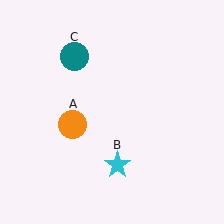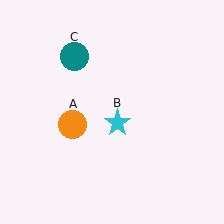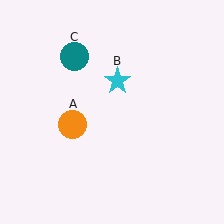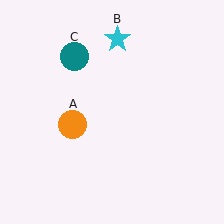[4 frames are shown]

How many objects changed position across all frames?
1 object changed position: cyan star (object B).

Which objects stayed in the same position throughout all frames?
Orange circle (object A) and teal circle (object C) remained stationary.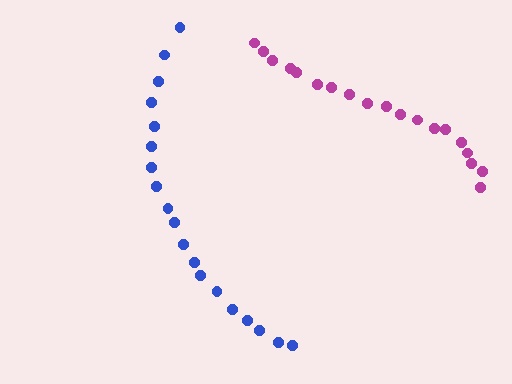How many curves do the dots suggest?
There are 2 distinct paths.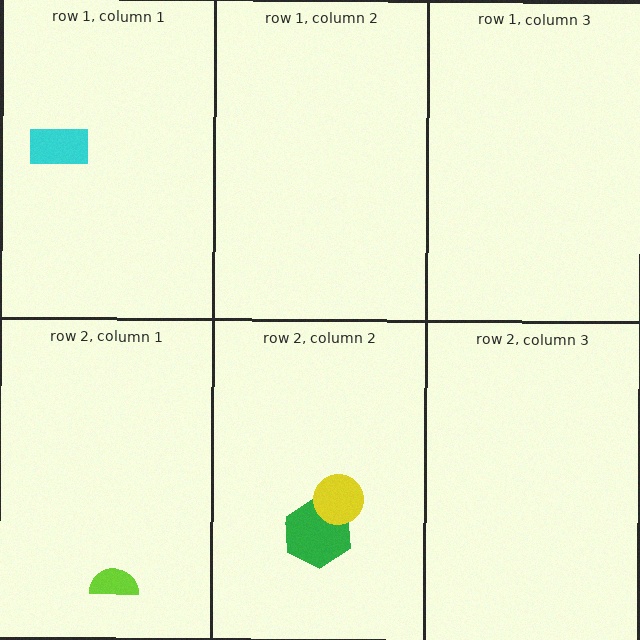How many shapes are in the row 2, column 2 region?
2.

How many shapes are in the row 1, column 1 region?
1.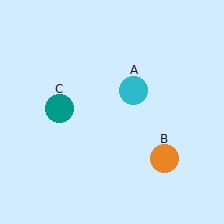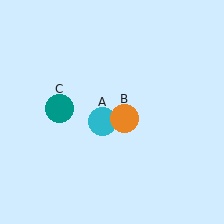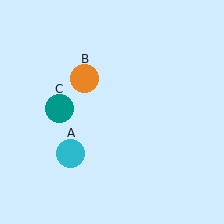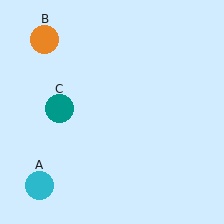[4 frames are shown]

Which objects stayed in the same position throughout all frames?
Teal circle (object C) remained stationary.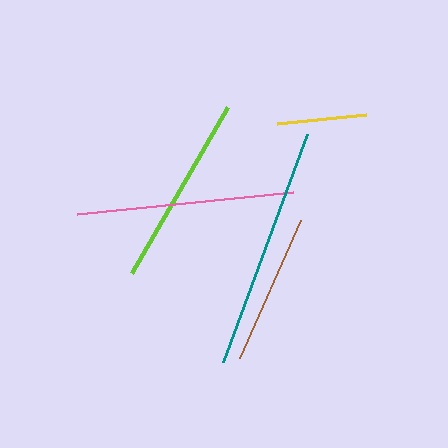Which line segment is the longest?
The teal line is the longest at approximately 243 pixels.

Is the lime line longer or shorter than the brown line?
The lime line is longer than the brown line.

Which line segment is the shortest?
The yellow line is the shortest at approximately 89 pixels.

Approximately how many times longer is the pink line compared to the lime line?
The pink line is approximately 1.1 times the length of the lime line.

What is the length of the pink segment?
The pink segment is approximately 218 pixels long.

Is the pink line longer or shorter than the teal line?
The teal line is longer than the pink line.